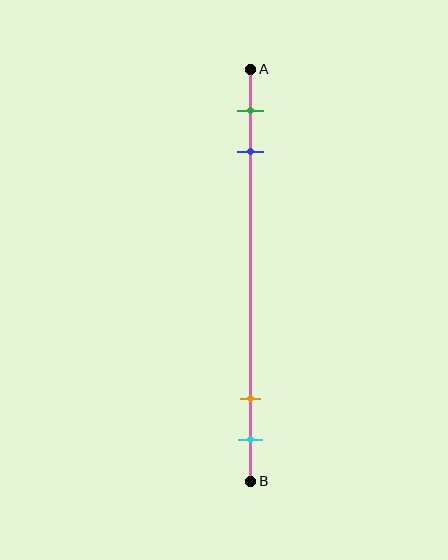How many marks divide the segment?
There are 4 marks dividing the segment.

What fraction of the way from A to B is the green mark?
The green mark is approximately 10% (0.1) of the way from A to B.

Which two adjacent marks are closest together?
The orange and cyan marks are the closest adjacent pair.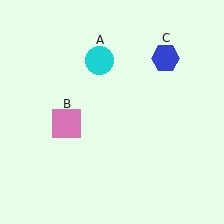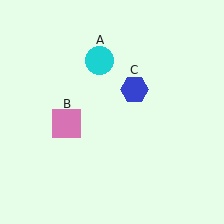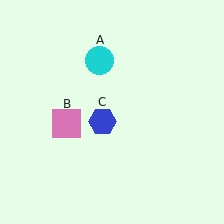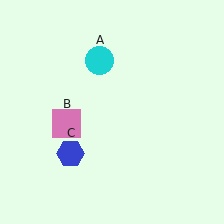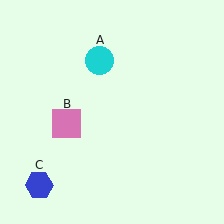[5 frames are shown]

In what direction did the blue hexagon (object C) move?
The blue hexagon (object C) moved down and to the left.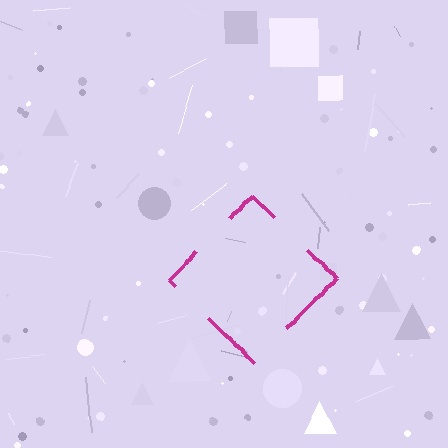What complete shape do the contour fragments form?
The contour fragments form a diamond.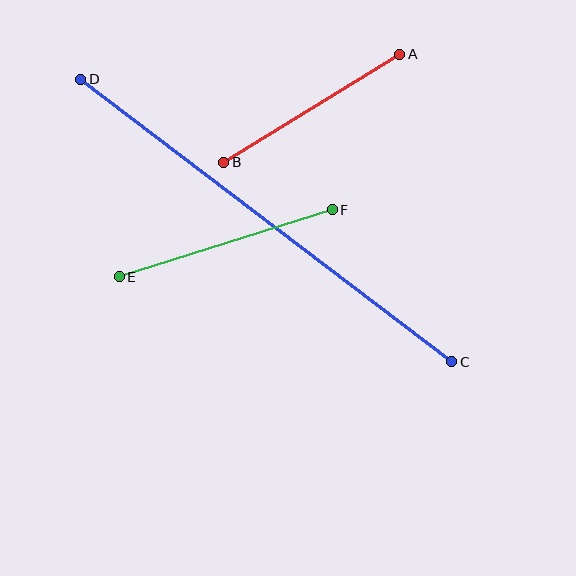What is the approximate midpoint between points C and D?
The midpoint is at approximately (266, 221) pixels.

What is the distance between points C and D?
The distance is approximately 467 pixels.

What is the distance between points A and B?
The distance is approximately 207 pixels.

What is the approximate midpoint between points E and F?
The midpoint is at approximately (226, 243) pixels.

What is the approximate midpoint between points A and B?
The midpoint is at approximately (312, 108) pixels.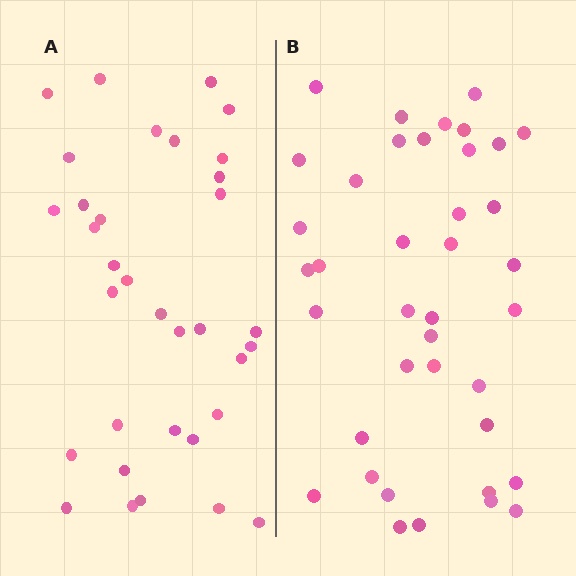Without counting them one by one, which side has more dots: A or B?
Region B (the right region) has more dots.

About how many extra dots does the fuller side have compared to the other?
Region B has about 5 more dots than region A.